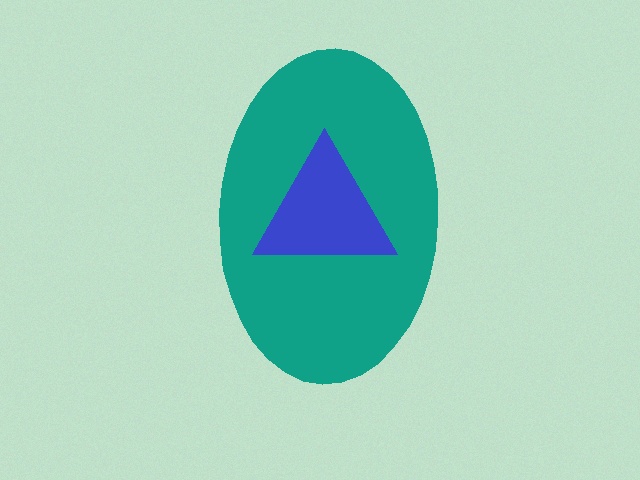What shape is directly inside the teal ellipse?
The blue triangle.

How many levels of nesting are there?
2.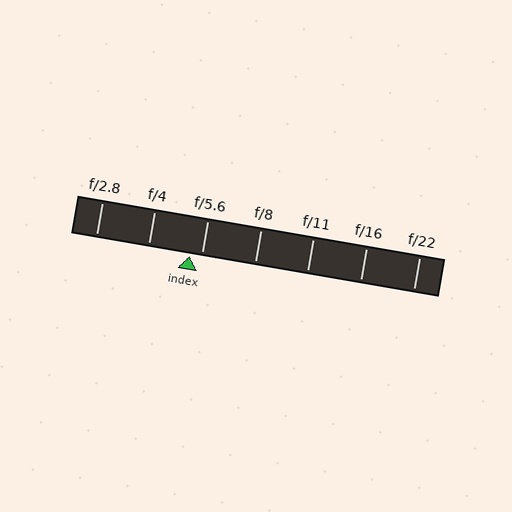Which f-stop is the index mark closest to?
The index mark is closest to f/5.6.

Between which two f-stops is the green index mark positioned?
The index mark is between f/4 and f/5.6.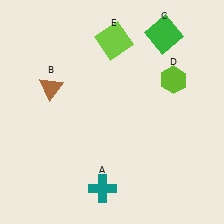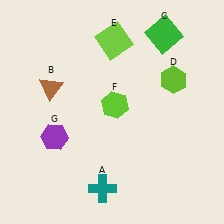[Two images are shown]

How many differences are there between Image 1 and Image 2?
There are 2 differences between the two images.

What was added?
A lime hexagon (F), a purple hexagon (G) were added in Image 2.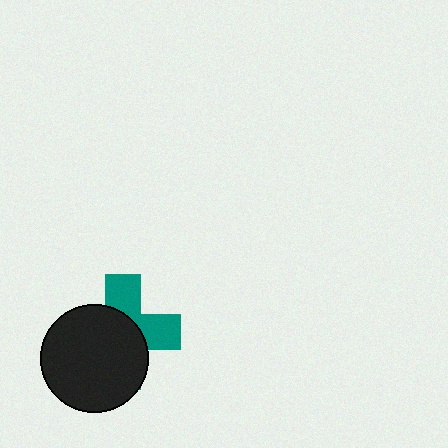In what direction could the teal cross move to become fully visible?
The teal cross could move toward the upper-right. That would shift it out from behind the black circle entirely.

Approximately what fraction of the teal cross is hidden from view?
Roughly 60% of the teal cross is hidden behind the black circle.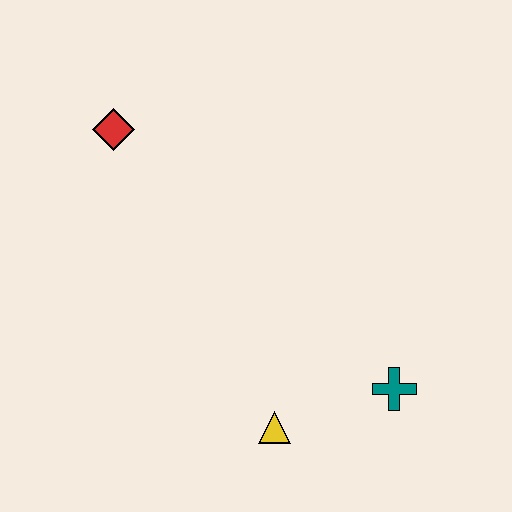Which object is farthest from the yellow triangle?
The red diamond is farthest from the yellow triangle.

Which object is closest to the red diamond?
The yellow triangle is closest to the red diamond.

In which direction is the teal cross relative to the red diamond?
The teal cross is to the right of the red diamond.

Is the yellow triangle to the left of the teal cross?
Yes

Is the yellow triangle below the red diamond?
Yes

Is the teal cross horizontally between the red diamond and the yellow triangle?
No